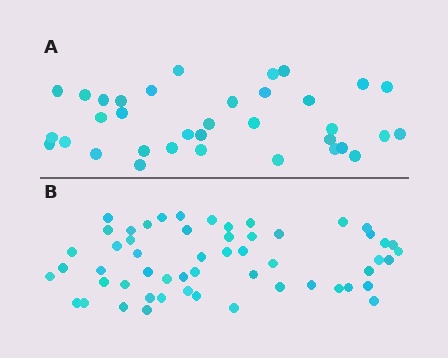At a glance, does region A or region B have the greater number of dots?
Region B (the bottom region) has more dots.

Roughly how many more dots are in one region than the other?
Region B has approximately 20 more dots than region A.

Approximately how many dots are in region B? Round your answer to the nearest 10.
About 60 dots. (The exact count is 55, which rounds to 60.)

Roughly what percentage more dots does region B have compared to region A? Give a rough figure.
About 55% more.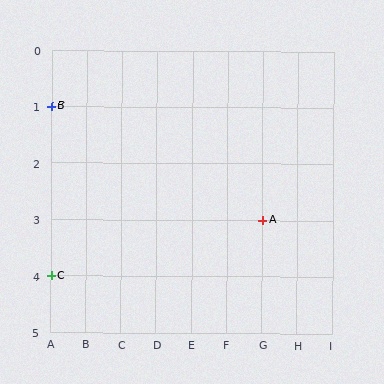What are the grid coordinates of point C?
Point C is at grid coordinates (A, 4).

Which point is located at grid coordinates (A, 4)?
Point C is at (A, 4).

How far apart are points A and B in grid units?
Points A and B are 6 columns and 2 rows apart (about 6.3 grid units diagonally).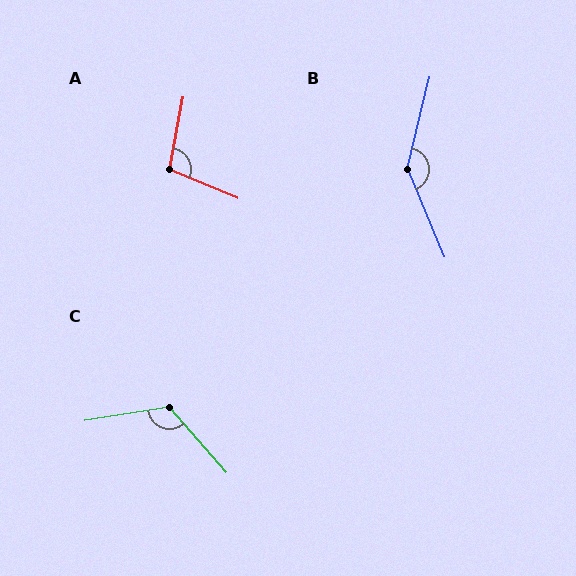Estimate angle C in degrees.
Approximately 122 degrees.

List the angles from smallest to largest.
A (102°), C (122°), B (144°).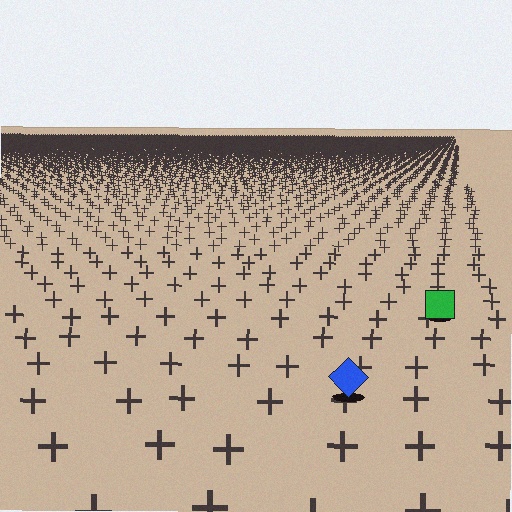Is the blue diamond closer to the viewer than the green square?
Yes. The blue diamond is closer — you can tell from the texture gradient: the ground texture is coarser near it.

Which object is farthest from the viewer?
The green square is farthest from the viewer. It appears smaller and the ground texture around it is denser.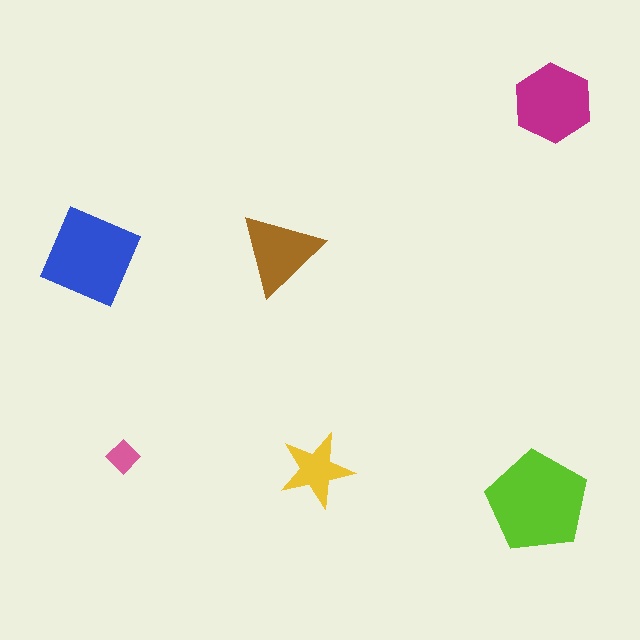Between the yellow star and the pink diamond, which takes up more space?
The yellow star.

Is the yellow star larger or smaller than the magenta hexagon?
Smaller.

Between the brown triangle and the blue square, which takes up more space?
The blue square.